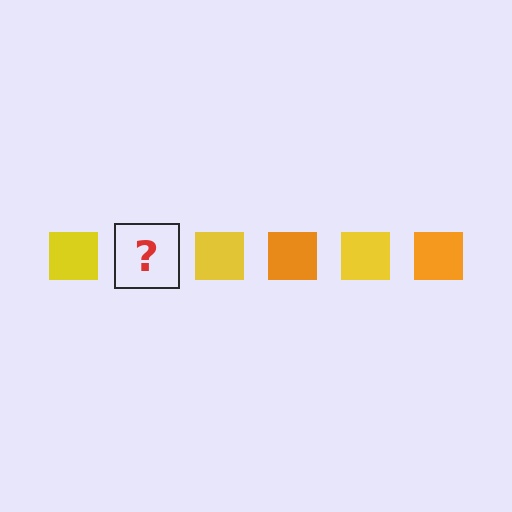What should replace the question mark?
The question mark should be replaced with an orange square.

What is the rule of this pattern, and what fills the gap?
The rule is that the pattern cycles through yellow, orange squares. The gap should be filled with an orange square.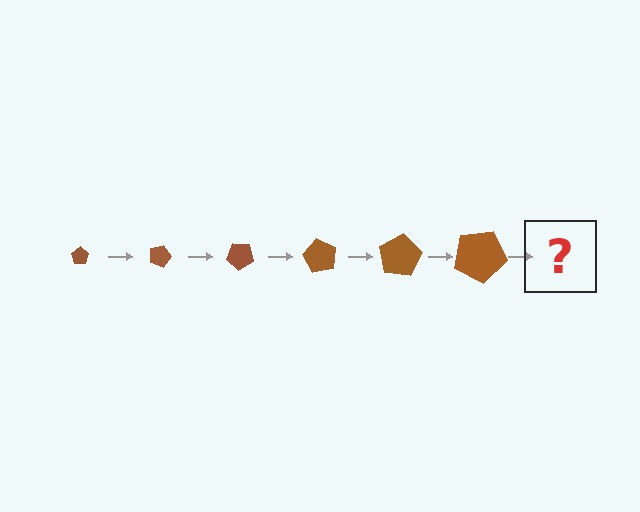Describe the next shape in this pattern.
It should be a pentagon, larger than the previous one and rotated 120 degrees from the start.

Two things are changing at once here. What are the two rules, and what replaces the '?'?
The two rules are that the pentagon grows larger each step and it rotates 20 degrees each step. The '?' should be a pentagon, larger than the previous one and rotated 120 degrees from the start.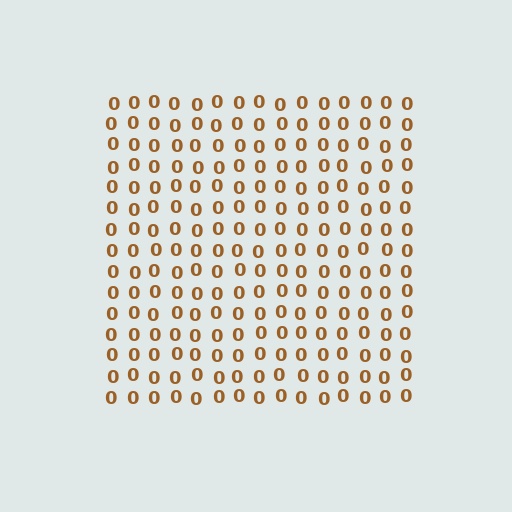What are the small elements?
The small elements are digit 0's.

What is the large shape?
The large shape is a square.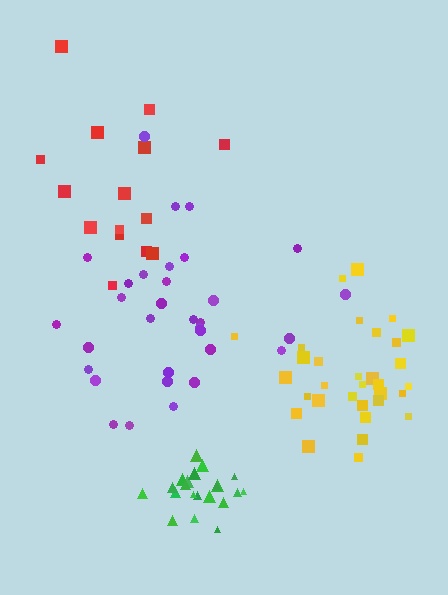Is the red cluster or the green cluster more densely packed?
Green.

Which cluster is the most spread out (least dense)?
Red.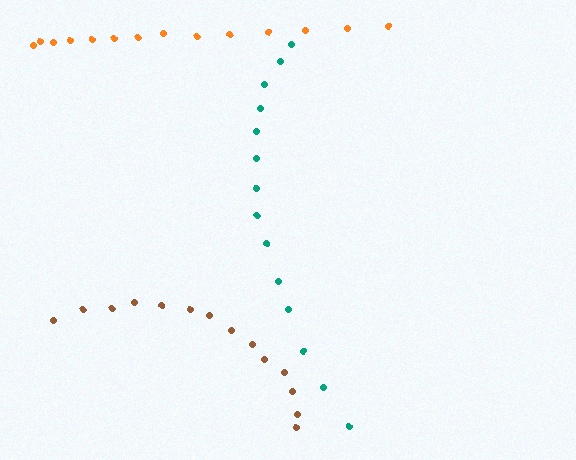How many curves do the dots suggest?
There are 3 distinct paths.